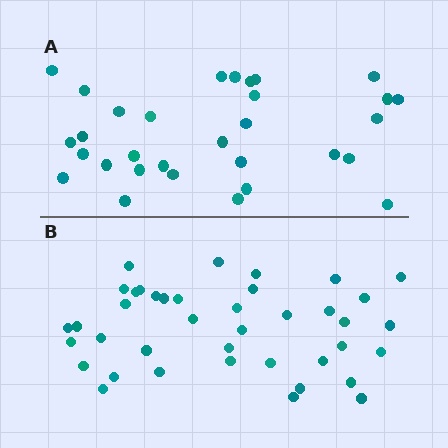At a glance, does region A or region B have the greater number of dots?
Region B (the bottom region) has more dots.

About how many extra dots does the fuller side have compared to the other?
Region B has roughly 8 or so more dots than region A.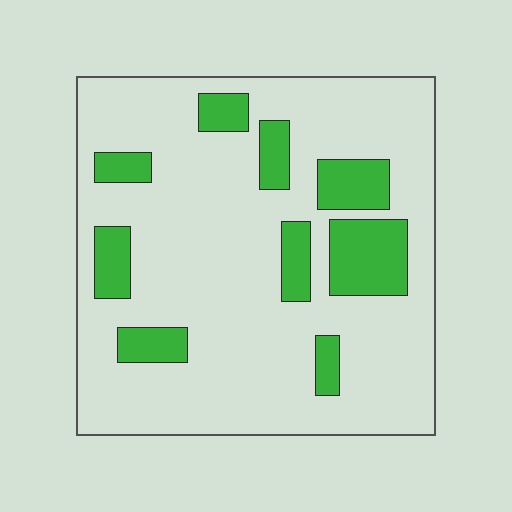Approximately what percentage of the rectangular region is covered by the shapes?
Approximately 20%.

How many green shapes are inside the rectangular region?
9.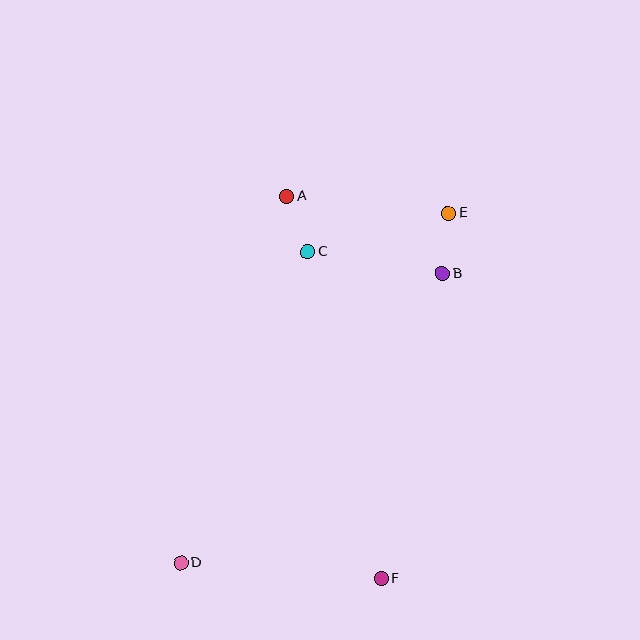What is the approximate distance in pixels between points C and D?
The distance between C and D is approximately 336 pixels.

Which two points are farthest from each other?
Points D and E are farthest from each other.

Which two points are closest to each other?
Points A and C are closest to each other.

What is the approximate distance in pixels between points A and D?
The distance between A and D is approximately 381 pixels.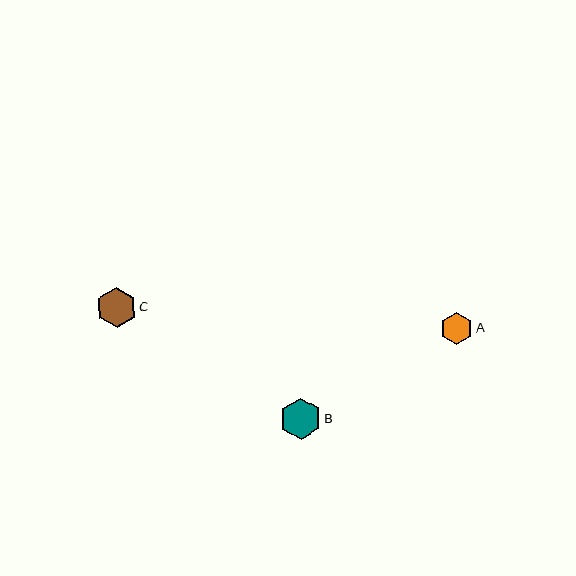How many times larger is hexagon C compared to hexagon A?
Hexagon C is approximately 1.3 times the size of hexagon A.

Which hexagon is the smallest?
Hexagon A is the smallest with a size of approximately 32 pixels.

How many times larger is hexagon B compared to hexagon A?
Hexagon B is approximately 1.3 times the size of hexagon A.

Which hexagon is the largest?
Hexagon B is the largest with a size of approximately 42 pixels.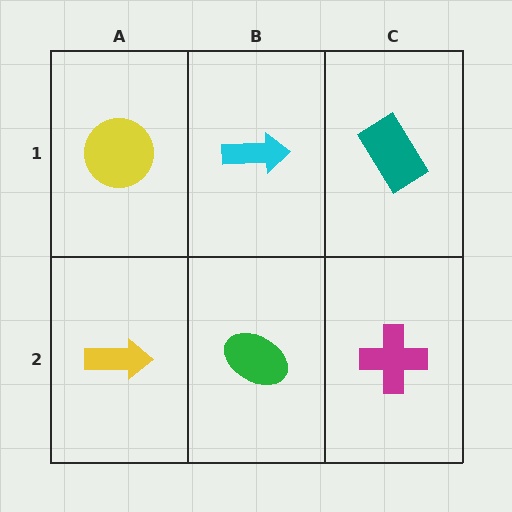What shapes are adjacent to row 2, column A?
A yellow circle (row 1, column A), a green ellipse (row 2, column B).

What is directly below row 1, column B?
A green ellipse.